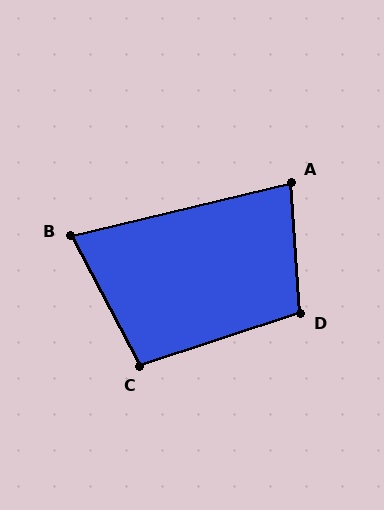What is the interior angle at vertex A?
Approximately 80 degrees (acute).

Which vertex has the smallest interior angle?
B, at approximately 76 degrees.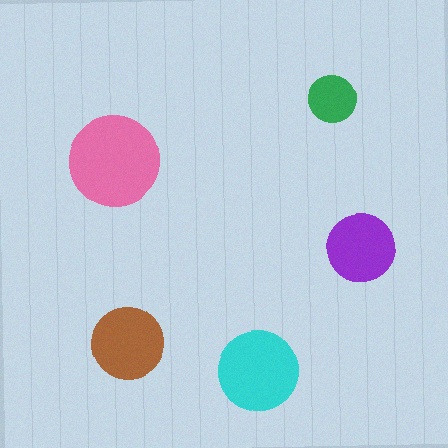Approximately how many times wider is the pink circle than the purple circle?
About 1.5 times wider.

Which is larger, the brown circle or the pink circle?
The pink one.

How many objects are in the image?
There are 5 objects in the image.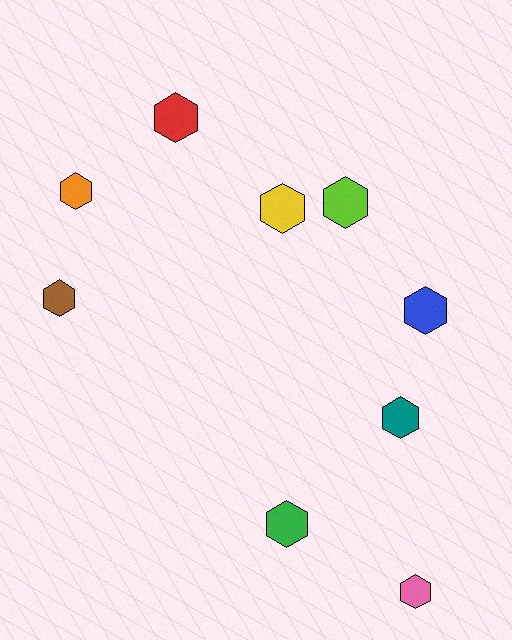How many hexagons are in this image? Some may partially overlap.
There are 9 hexagons.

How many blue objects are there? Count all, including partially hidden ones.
There is 1 blue object.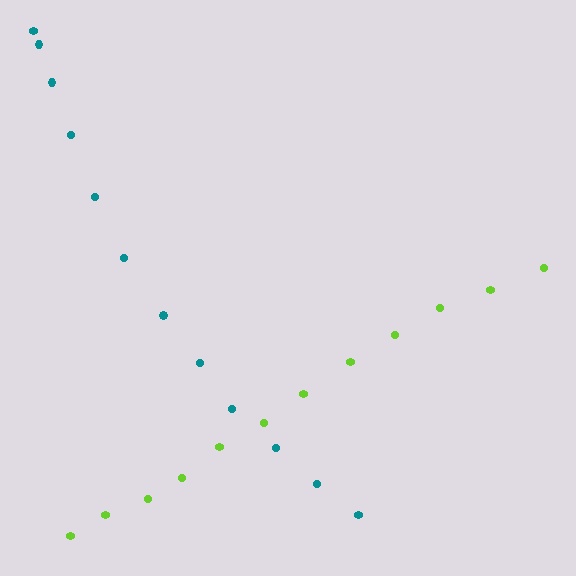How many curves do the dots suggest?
There are 2 distinct paths.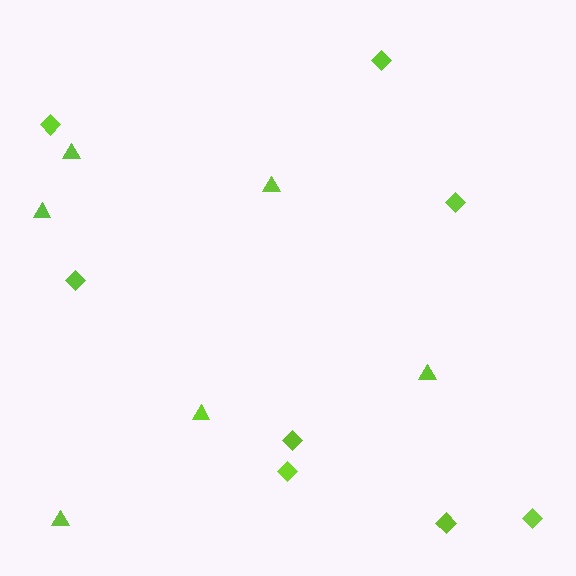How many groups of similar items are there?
There are 2 groups: one group of triangles (6) and one group of diamonds (8).